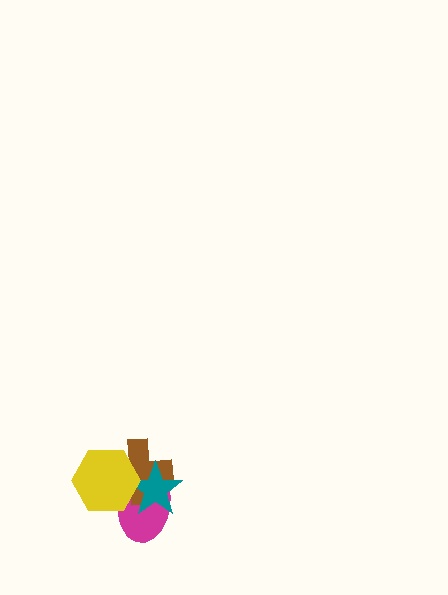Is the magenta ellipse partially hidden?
Yes, it is partially covered by another shape.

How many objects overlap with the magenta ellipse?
3 objects overlap with the magenta ellipse.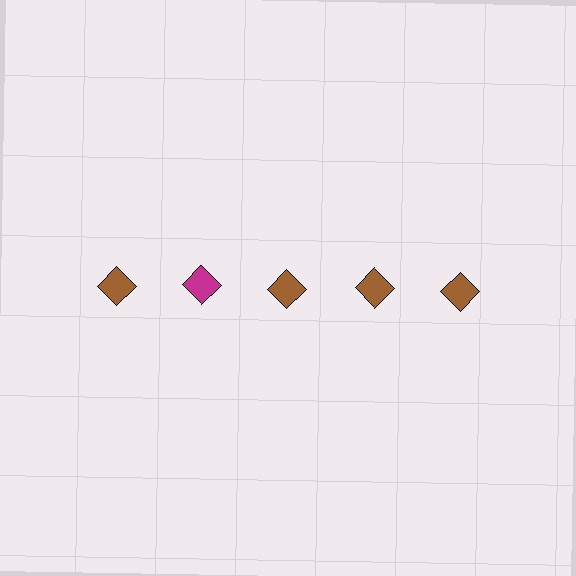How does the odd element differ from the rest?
It has a different color: magenta instead of brown.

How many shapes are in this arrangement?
There are 5 shapes arranged in a grid pattern.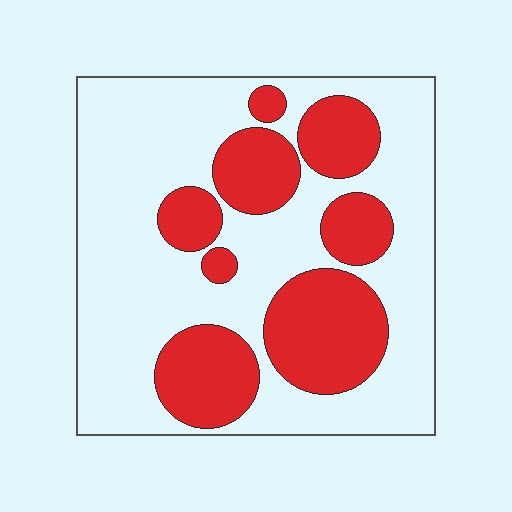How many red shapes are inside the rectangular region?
8.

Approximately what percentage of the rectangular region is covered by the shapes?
Approximately 35%.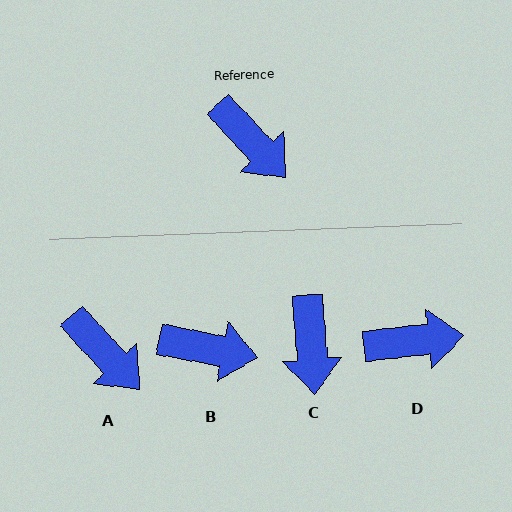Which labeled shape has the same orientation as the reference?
A.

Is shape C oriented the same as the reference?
No, it is off by about 38 degrees.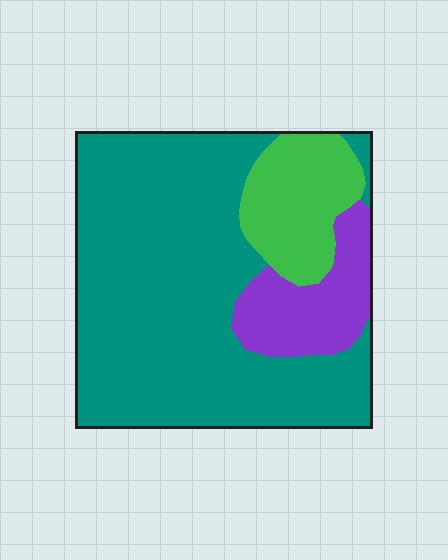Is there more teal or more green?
Teal.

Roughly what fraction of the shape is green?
Green takes up less than a quarter of the shape.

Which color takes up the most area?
Teal, at roughly 70%.